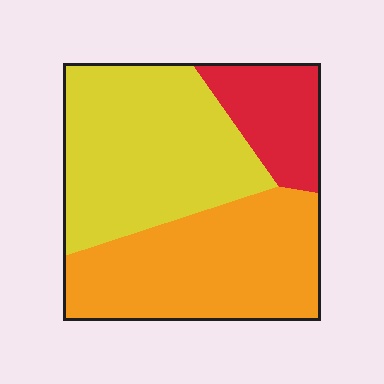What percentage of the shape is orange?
Orange takes up about two fifths (2/5) of the shape.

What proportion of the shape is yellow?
Yellow covers roughly 45% of the shape.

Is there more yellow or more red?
Yellow.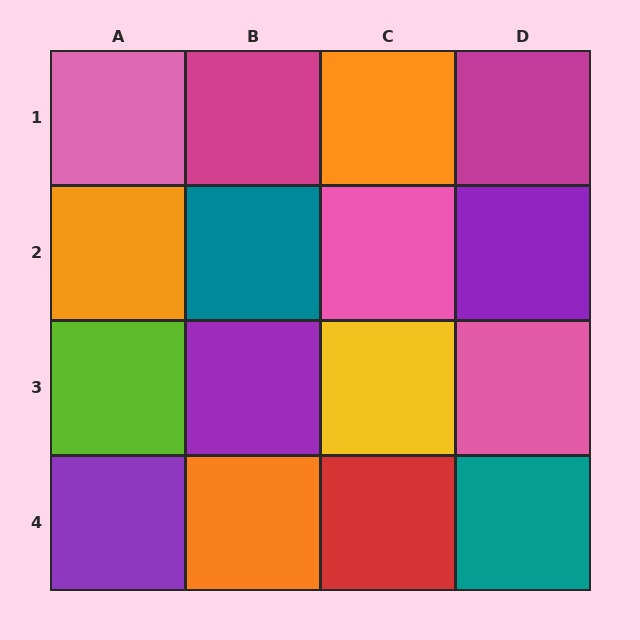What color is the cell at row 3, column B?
Purple.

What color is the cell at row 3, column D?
Pink.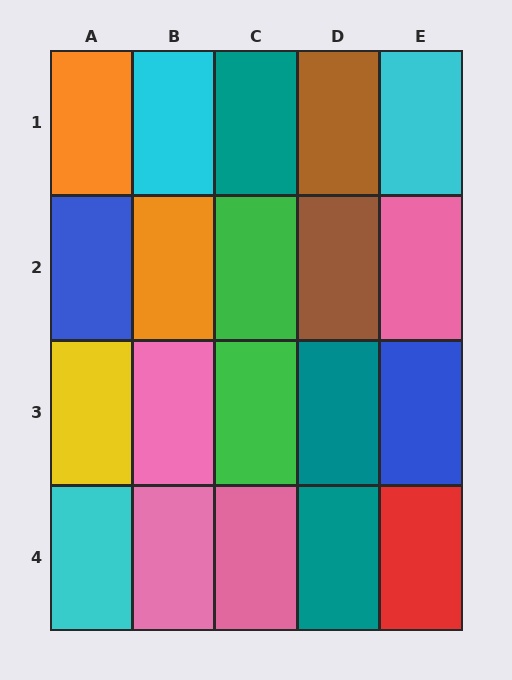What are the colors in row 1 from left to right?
Orange, cyan, teal, brown, cyan.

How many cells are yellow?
1 cell is yellow.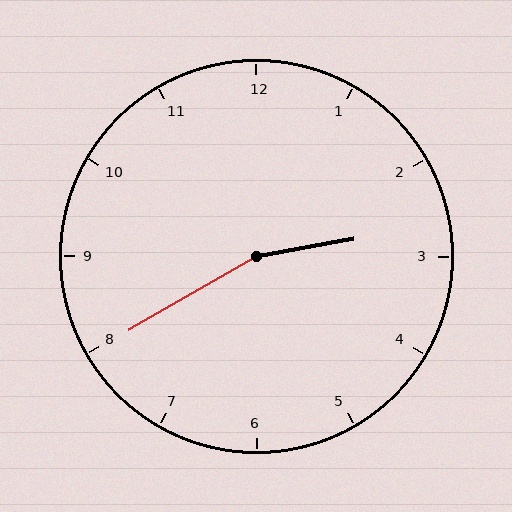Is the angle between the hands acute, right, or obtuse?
It is obtuse.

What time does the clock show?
2:40.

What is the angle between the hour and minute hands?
Approximately 160 degrees.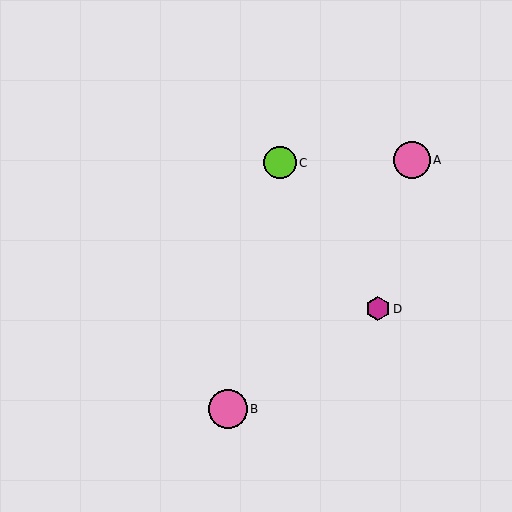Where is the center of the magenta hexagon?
The center of the magenta hexagon is at (378, 309).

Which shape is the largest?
The pink circle (labeled B) is the largest.